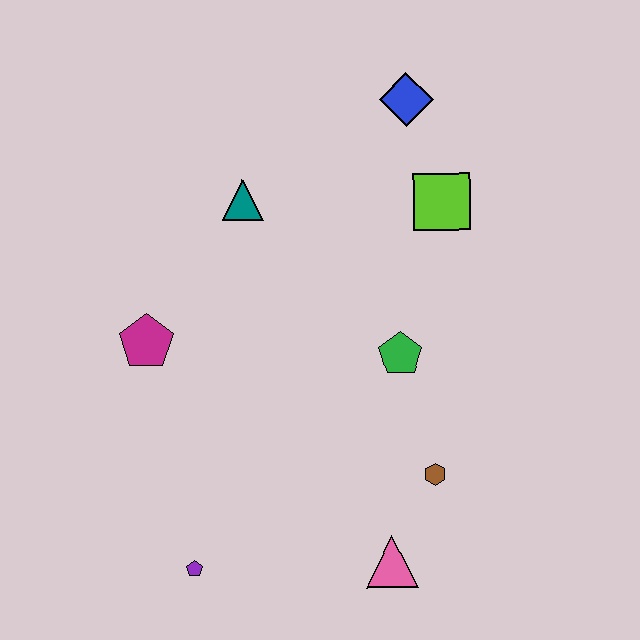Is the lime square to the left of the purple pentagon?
No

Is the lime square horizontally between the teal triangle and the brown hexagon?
No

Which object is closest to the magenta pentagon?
The teal triangle is closest to the magenta pentagon.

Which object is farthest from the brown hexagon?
The blue diamond is farthest from the brown hexagon.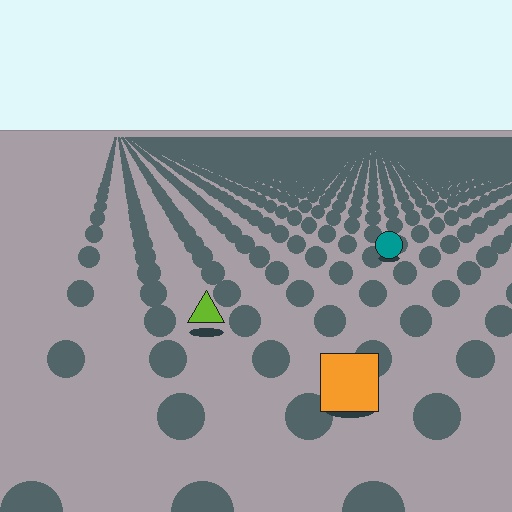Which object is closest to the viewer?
The orange square is closest. The texture marks near it are larger and more spread out.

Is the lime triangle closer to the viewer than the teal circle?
Yes. The lime triangle is closer — you can tell from the texture gradient: the ground texture is coarser near it.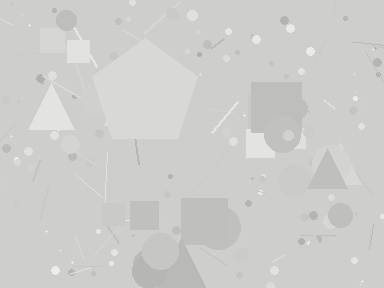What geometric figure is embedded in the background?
A pentagon is embedded in the background.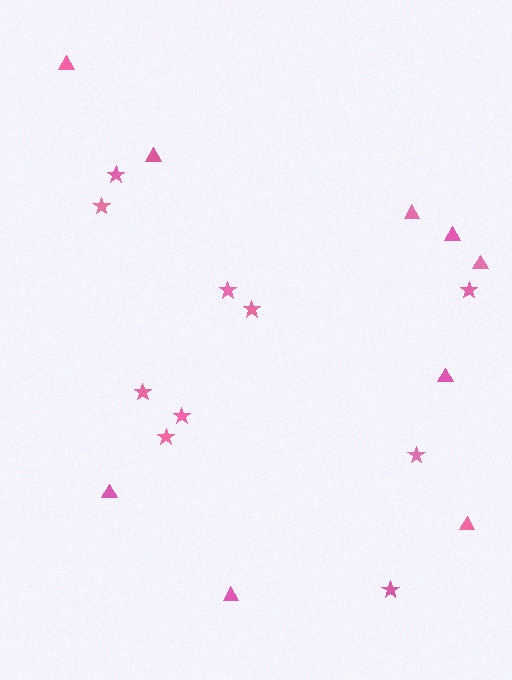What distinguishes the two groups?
There are 2 groups: one group of stars (10) and one group of triangles (9).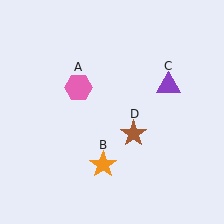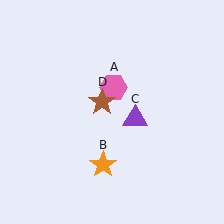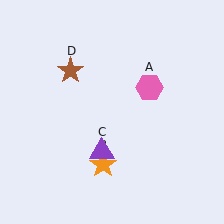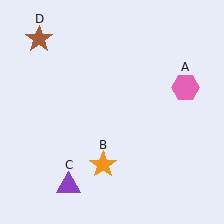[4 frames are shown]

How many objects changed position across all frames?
3 objects changed position: pink hexagon (object A), purple triangle (object C), brown star (object D).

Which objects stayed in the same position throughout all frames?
Orange star (object B) remained stationary.